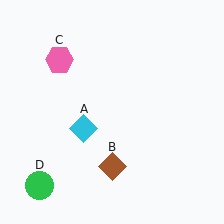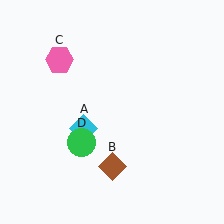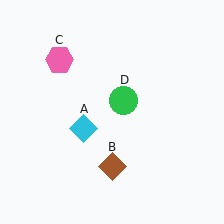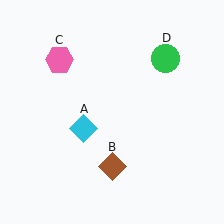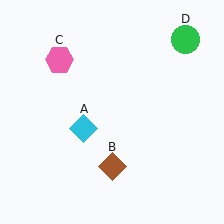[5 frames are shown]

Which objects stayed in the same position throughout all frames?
Cyan diamond (object A) and brown diamond (object B) and pink hexagon (object C) remained stationary.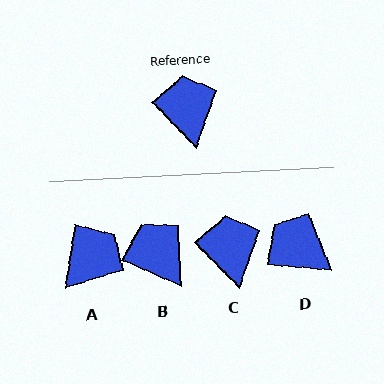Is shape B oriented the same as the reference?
No, it is off by about 22 degrees.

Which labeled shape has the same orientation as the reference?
C.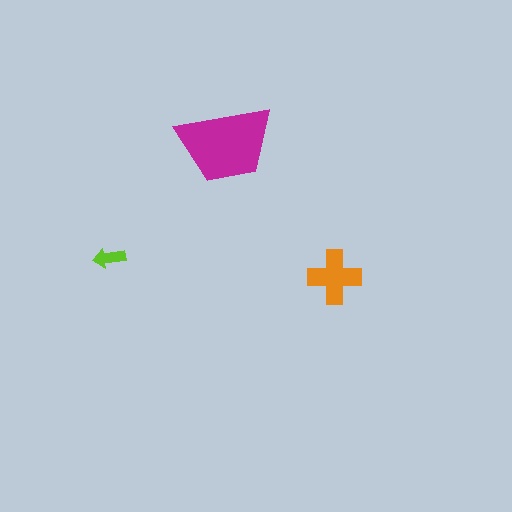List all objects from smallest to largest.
The lime arrow, the orange cross, the magenta trapezoid.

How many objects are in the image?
There are 3 objects in the image.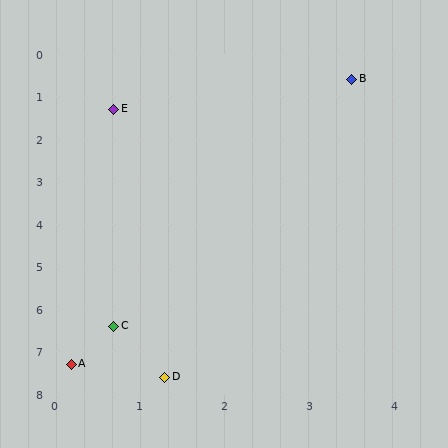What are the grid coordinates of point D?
Point D is at approximately (1.3, 7.6).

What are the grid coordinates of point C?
Point C is at approximately (0.7, 6.4).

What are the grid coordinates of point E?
Point E is at approximately (0.7, 1.3).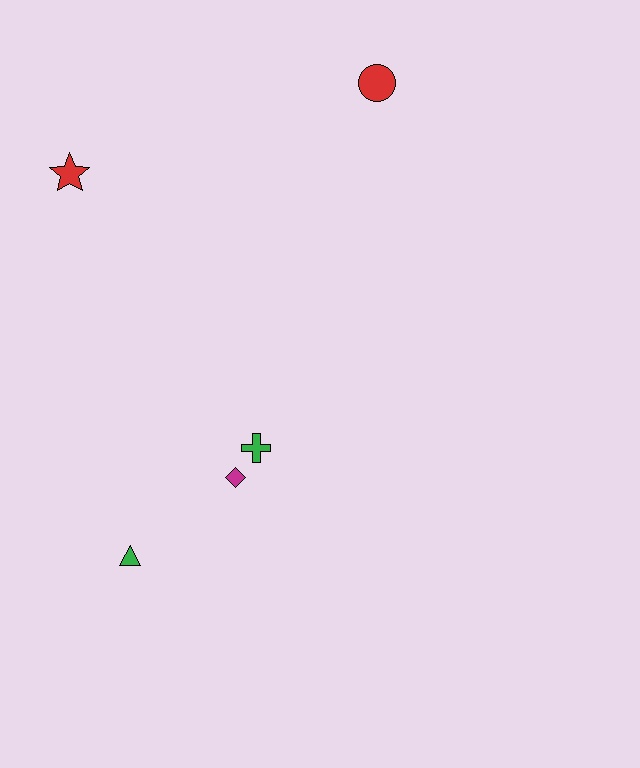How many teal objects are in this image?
There are no teal objects.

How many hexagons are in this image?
There are no hexagons.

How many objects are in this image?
There are 5 objects.